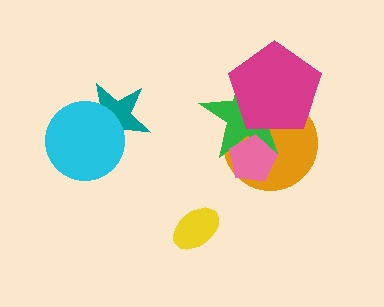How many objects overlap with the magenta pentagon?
2 objects overlap with the magenta pentagon.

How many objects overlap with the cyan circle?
1 object overlaps with the cyan circle.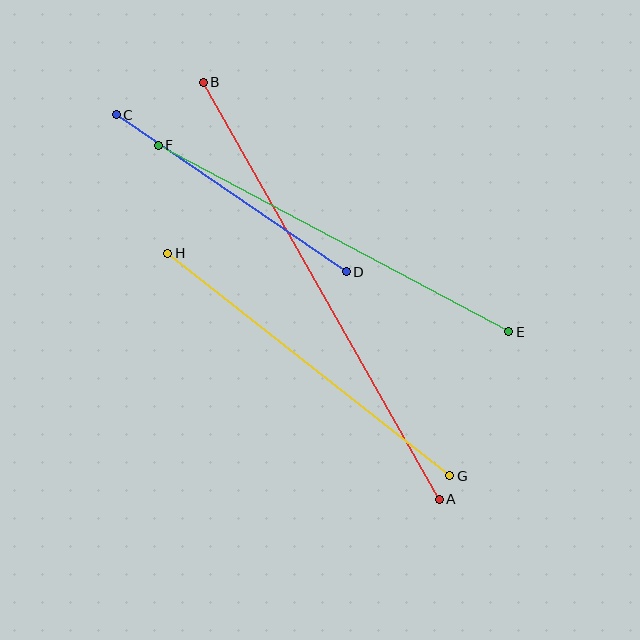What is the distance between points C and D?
The distance is approximately 278 pixels.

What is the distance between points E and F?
The distance is approximately 397 pixels.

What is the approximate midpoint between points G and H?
The midpoint is at approximately (309, 365) pixels.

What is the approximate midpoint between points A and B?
The midpoint is at approximately (321, 291) pixels.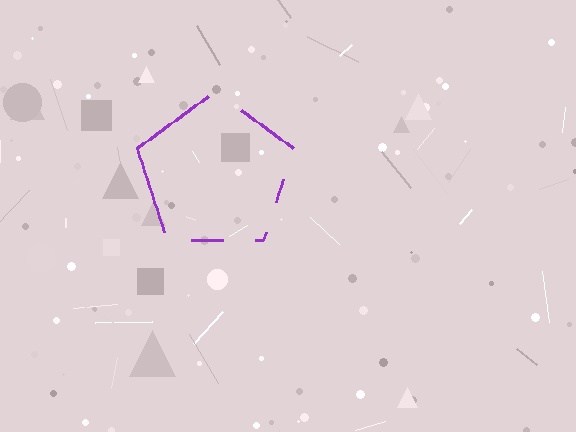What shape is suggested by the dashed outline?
The dashed outline suggests a pentagon.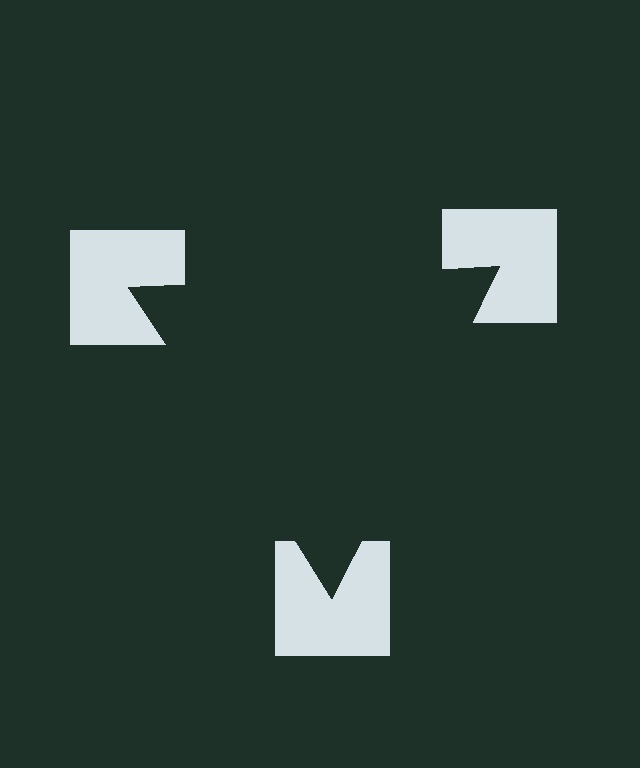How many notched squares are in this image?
There are 3 — one at each vertex of the illusory triangle.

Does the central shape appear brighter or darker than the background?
It typically appears slightly darker than the background, even though no actual brightness change is drawn.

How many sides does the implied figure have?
3 sides.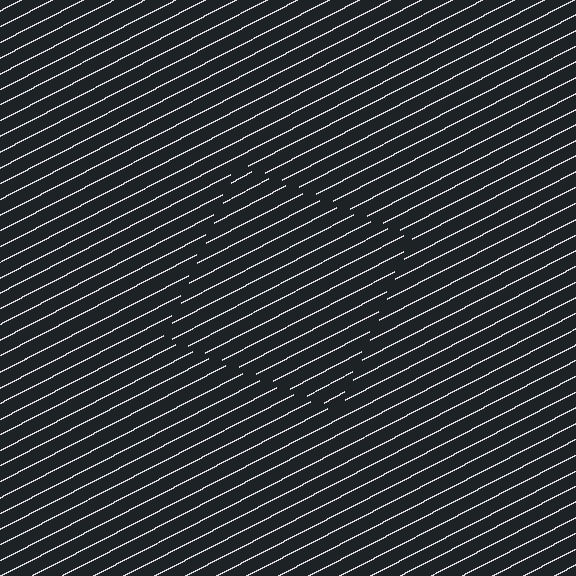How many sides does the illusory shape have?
4 sides — the line-ends trace a square.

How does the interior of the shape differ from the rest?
The interior of the shape contains the same grating, shifted by half a period — the contour is defined by the phase discontinuity where line-ends from the inner and outer gratings abut.